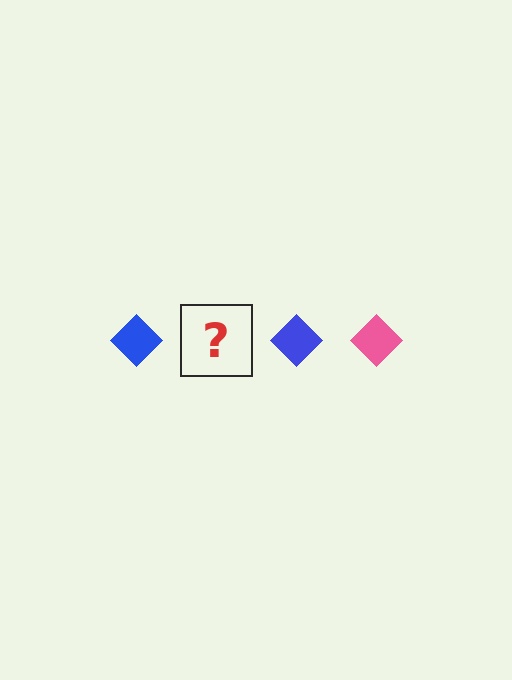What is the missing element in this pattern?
The missing element is a pink diamond.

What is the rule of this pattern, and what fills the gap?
The rule is that the pattern cycles through blue, pink diamonds. The gap should be filled with a pink diamond.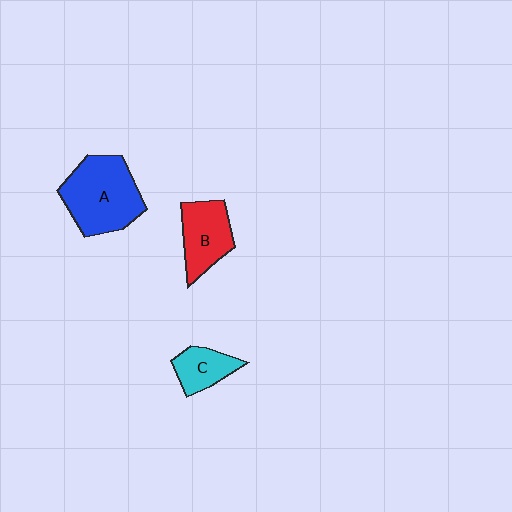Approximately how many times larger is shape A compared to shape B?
Approximately 1.6 times.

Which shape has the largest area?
Shape A (blue).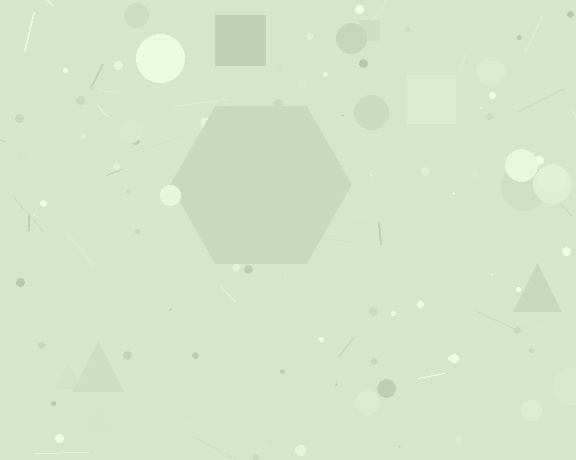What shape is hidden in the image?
A hexagon is hidden in the image.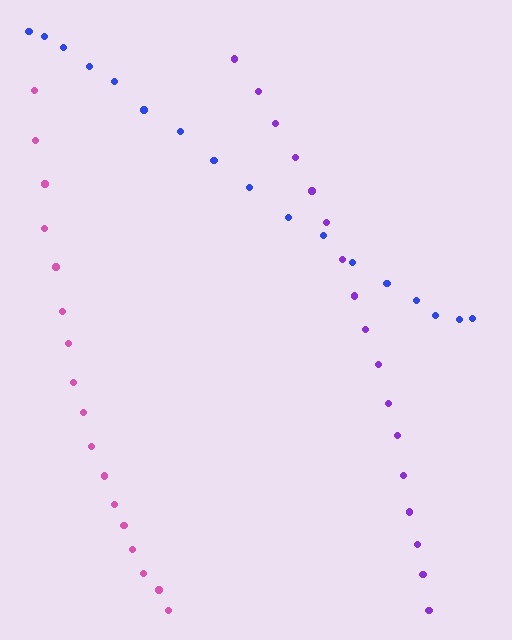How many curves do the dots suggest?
There are 3 distinct paths.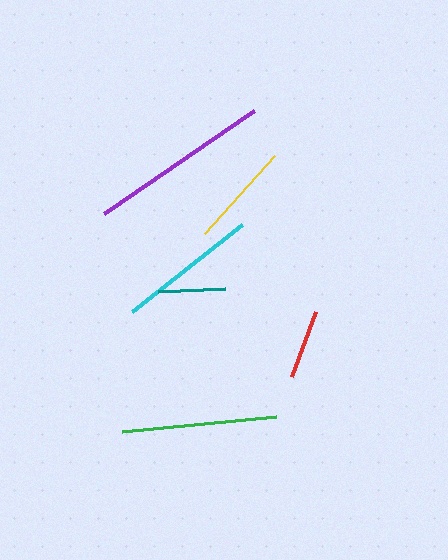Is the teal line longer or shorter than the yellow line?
The yellow line is longer than the teal line.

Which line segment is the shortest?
The teal line is the shortest at approximately 66 pixels.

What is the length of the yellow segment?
The yellow segment is approximately 105 pixels long.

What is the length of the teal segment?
The teal segment is approximately 66 pixels long.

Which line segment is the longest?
The purple line is the longest at approximately 181 pixels.